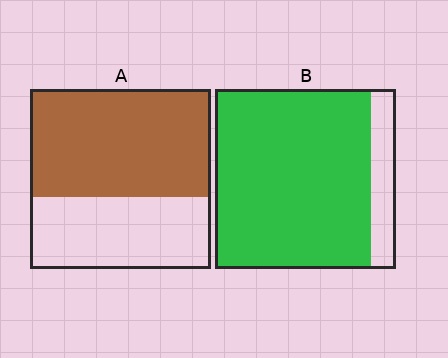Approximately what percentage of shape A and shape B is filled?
A is approximately 60% and B is approximately 85%.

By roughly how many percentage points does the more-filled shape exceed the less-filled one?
By roughly 25 percentage points (B over A).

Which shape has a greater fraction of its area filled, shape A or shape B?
Shape B.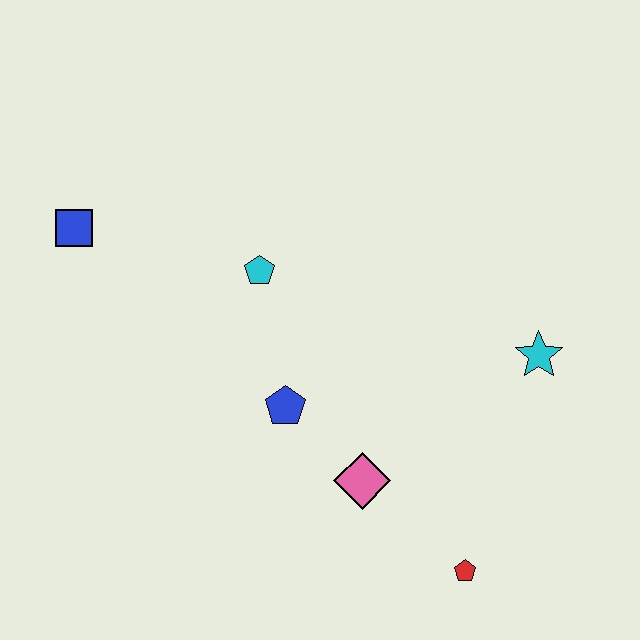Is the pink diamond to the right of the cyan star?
No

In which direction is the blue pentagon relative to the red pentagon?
The blue pentagon is to the left of the red pentagon.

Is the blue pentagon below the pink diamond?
No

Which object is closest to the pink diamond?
The blue pentagon is closest to the pink diamond.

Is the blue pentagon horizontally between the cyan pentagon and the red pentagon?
Yes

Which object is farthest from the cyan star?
The blue square is farthest from the cyan star.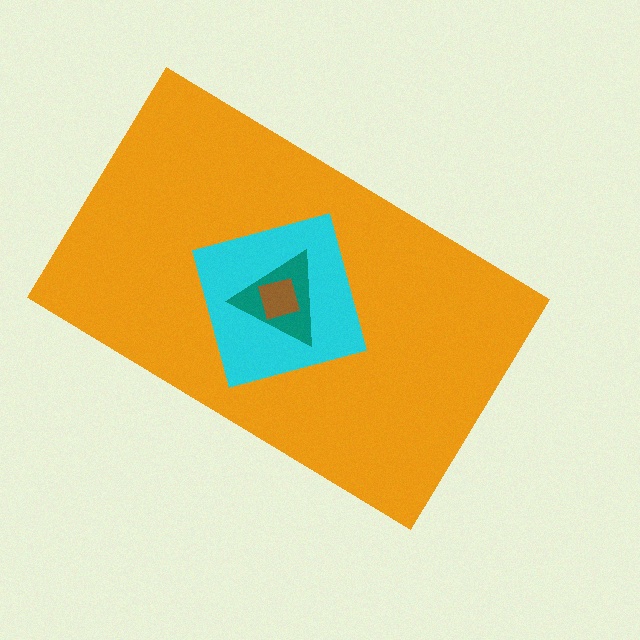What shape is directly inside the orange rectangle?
The cyan square.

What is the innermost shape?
The brown diamond.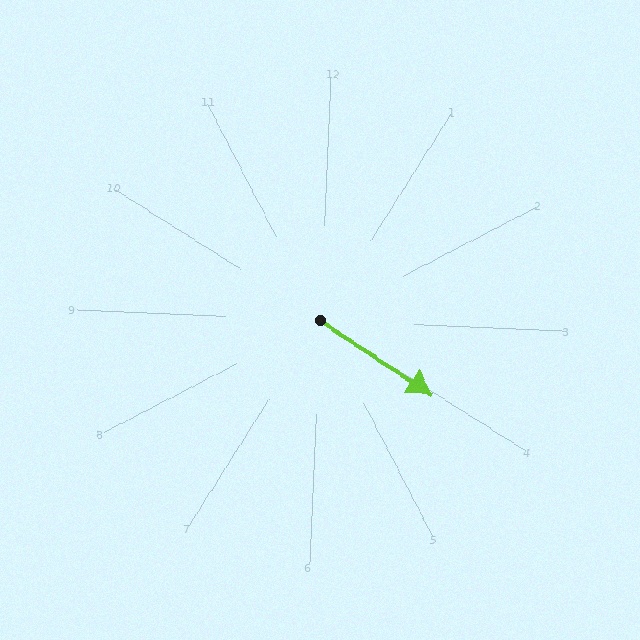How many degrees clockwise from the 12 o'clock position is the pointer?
Approximately 121 degrees.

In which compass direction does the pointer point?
Southeast.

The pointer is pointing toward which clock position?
Roughly 4 o'clock.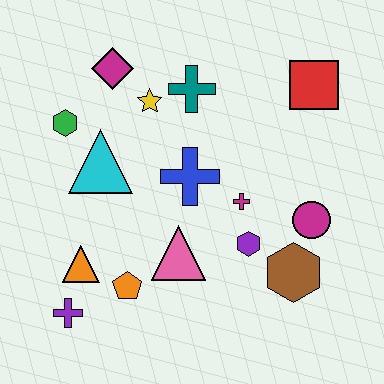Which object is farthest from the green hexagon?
The brown hexagon is farthest from the green hexagon.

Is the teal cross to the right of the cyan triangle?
Yes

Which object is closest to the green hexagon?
The cyan triangle is closest to the green hexagon.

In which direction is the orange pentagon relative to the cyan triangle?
The orange pentagon is below the cyan triangle.